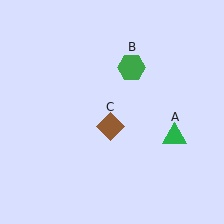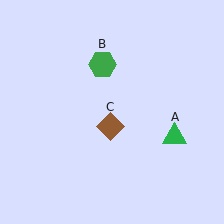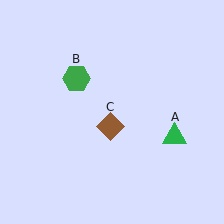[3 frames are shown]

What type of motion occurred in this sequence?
The green hexagon (object B) rotated counterclockwise around the center of the scene.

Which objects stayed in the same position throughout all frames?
Green triangle (object A) and brown diamond (object C) remained stationary.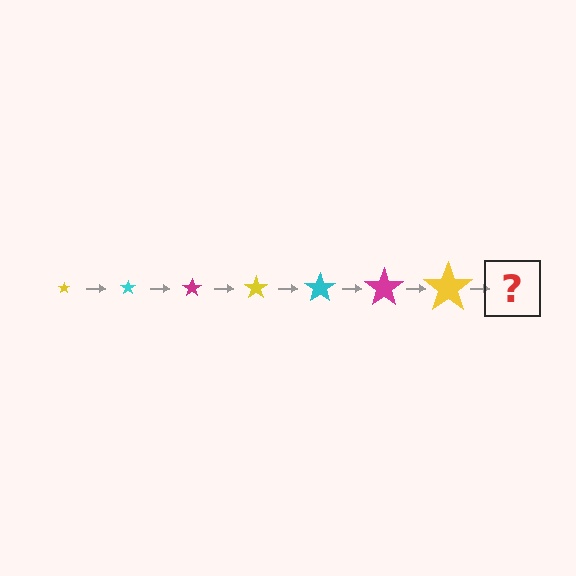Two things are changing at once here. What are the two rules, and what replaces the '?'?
The two rules are that the star grows larger each step and the color cycles through yellow, cyan, and magenta. The '?' should be a cyan star, larger than the previous one.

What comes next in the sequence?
The next element should be a cyan star, larger than the previous one.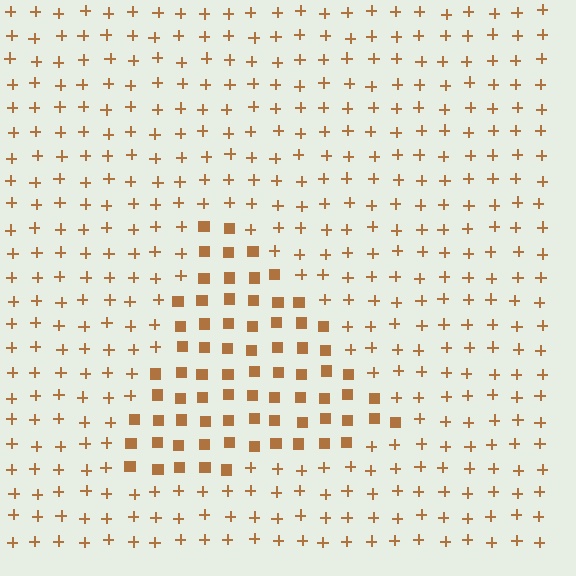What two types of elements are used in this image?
The image uses squares inside the triangle region and plus signs outside it.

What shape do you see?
I see a triangle.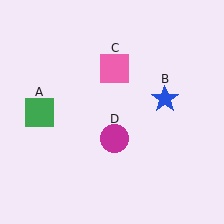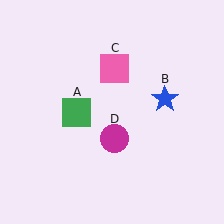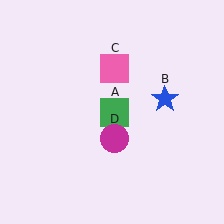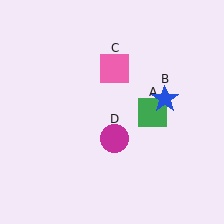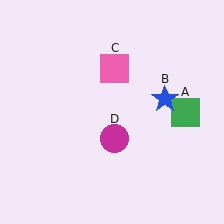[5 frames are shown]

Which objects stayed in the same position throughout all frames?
Blue star (object B) and pink square (object C) and magenta circle (object D) remained stationary.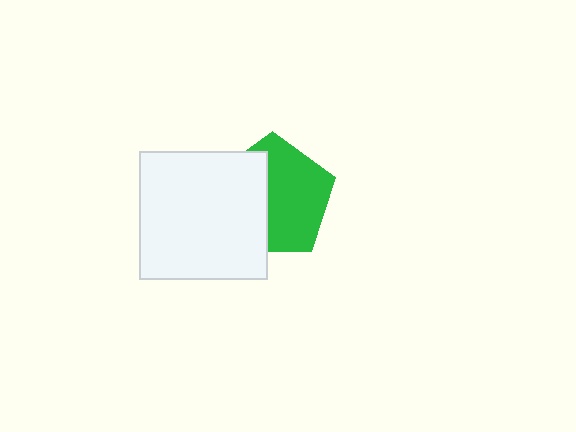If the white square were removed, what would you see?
You would see the complete green pentagon.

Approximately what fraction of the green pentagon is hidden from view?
Roughly 43% of the green pentagon is hidden behind the white square.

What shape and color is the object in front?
The object in front is a white square.